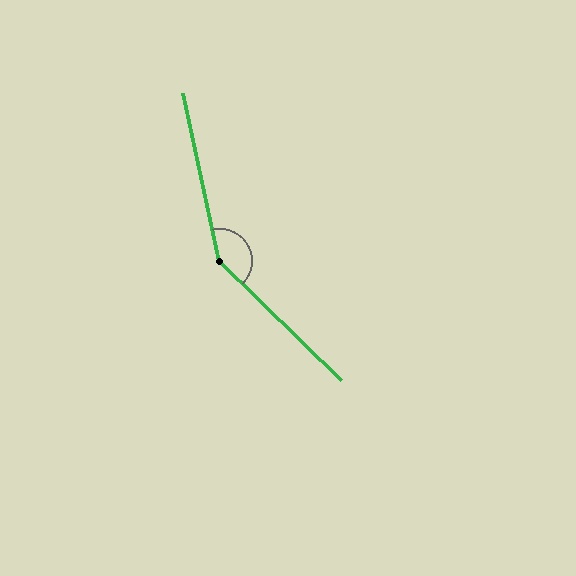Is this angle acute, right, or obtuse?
It is obtuse.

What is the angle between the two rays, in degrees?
Approximately 147 degrees.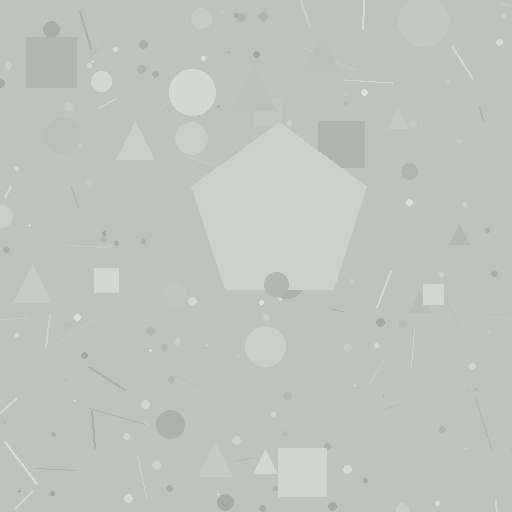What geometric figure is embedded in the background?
A pentagon is embedded in the background.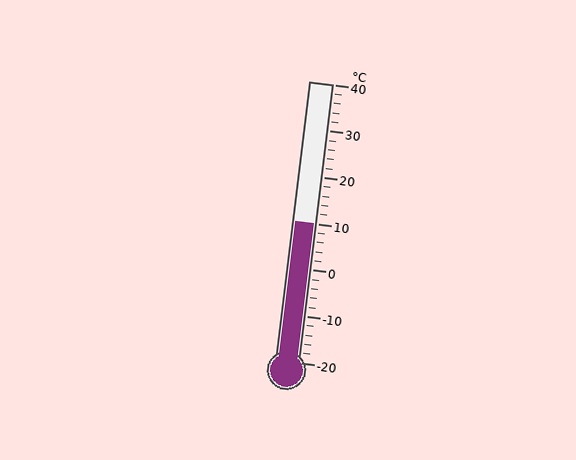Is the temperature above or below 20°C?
The temperature is below 20°C.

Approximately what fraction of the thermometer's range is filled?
The thermometer is filled to approximately 50% of its range.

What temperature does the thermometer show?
The thermometer shows approximately 10°C.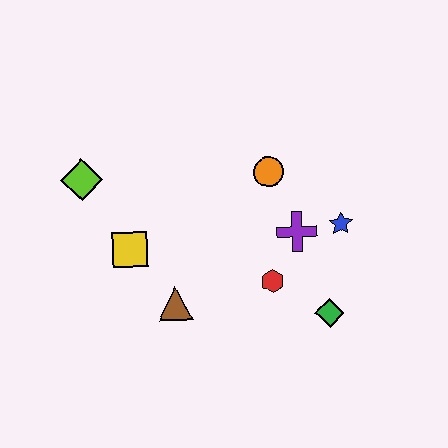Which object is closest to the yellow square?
The brown triangle is closest to the yellow square.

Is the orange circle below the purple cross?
No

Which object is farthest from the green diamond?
The lime diamond is farthest from the green diamond.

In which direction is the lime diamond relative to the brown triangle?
The lime diamond is above the brown triangle.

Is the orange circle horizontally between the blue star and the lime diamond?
Yes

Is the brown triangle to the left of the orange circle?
Yes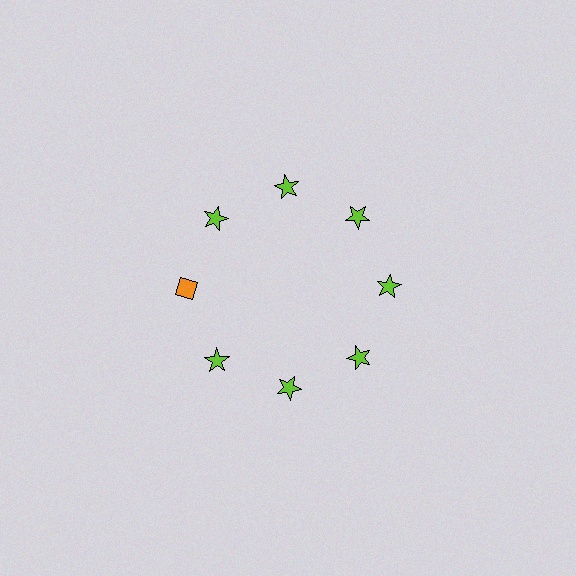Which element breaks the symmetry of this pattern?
The orange diamond at roughly the 9 o'clock position breaks the symmetry. All other shapes are lime stars.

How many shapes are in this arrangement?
There are 8 shapes arranged in a ring pattern.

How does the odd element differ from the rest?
It differs in both color (orange instead of lime) and shape (diamond instead of star).